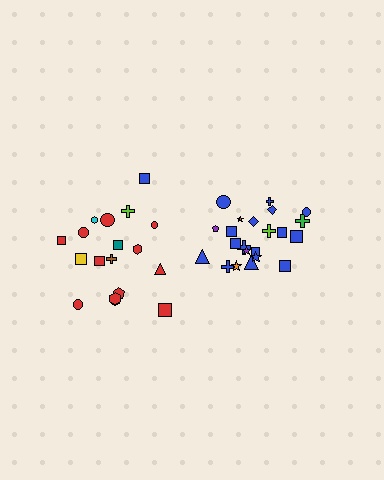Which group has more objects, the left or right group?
The right group.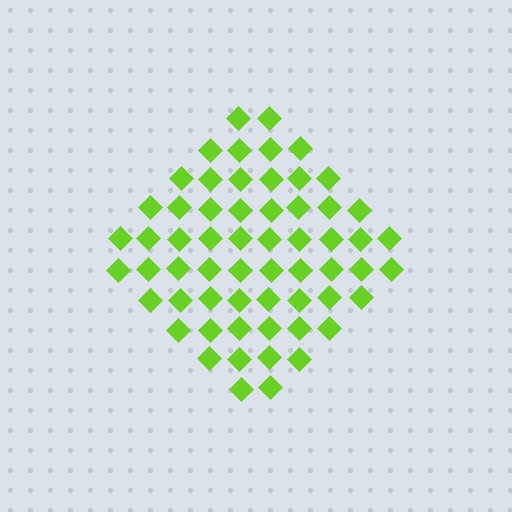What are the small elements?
The small elements are diamonds.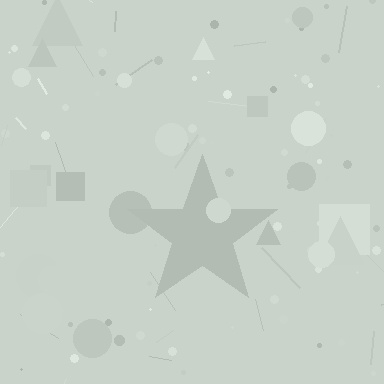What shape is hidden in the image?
A star is hidden in the image.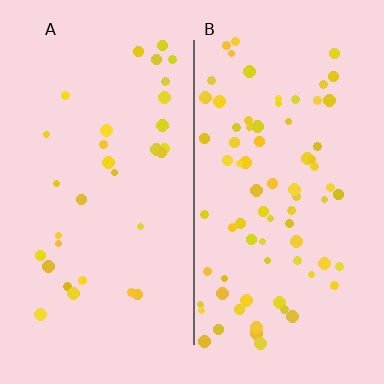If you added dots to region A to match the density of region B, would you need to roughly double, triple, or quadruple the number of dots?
Approximately double.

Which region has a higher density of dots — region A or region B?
B (the right).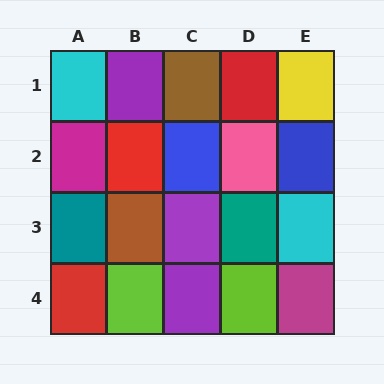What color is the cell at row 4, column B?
Lime.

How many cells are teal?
2 cells are teal.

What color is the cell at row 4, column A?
Red.